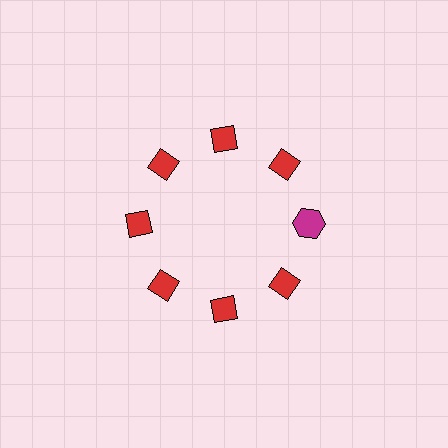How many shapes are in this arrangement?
There are 8 shapes arranged in a ring pattern.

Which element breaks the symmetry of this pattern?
The magenta hexagon at roughly the 3 o'clock position breaks the symmetry. All other shapes are red diamonds.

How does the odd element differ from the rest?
It differs in both color (magenta instead of red) and shape (hexagon instead of diamond).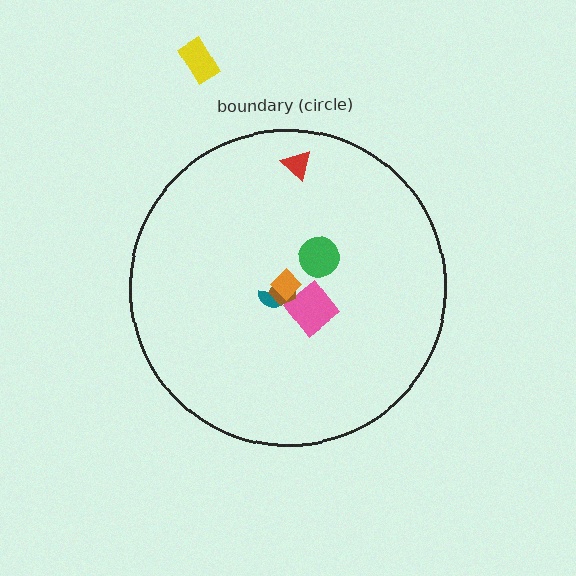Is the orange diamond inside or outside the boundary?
Inside.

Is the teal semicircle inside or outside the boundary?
Inside.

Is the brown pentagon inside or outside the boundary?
Inside.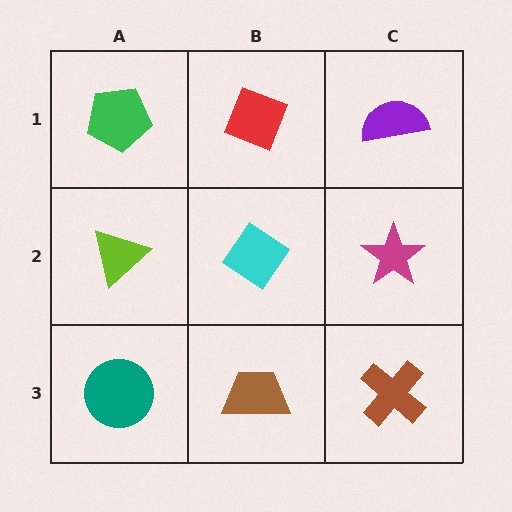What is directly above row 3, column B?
A cyan diamond.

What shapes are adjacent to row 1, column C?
A magenta star (row 2, column C), a red diamond (row 1, column B).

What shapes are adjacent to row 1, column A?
A lime triangle (row 2, column A), a red diamond (row 1, column B).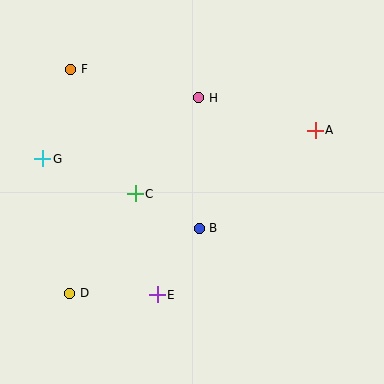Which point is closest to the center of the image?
Point B at (199, 228) is closest to the center.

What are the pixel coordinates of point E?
Point E is at (157, 295).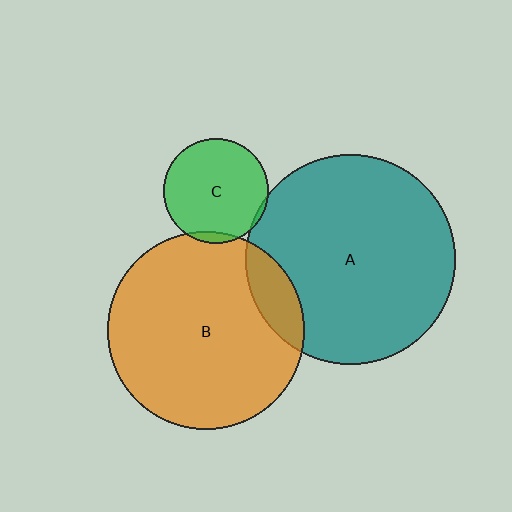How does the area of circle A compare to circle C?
Approximately 4.0 times.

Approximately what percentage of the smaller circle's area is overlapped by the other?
Approximately 10%.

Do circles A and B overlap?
Yes.